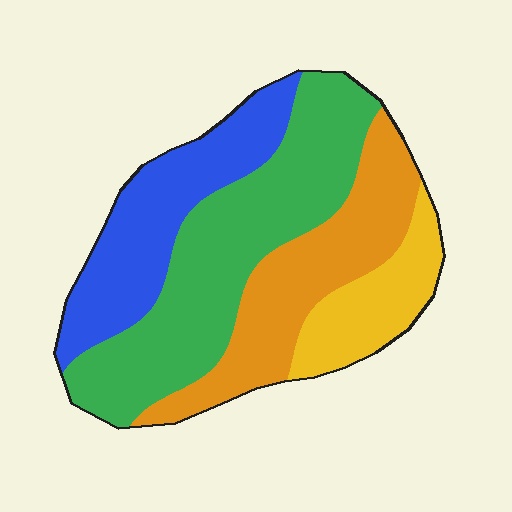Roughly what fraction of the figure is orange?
Orange takes up between a sixth and a third of the figure.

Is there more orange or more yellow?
Orange.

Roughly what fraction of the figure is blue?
Blue covers around 25% of the figure.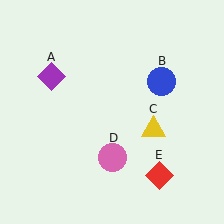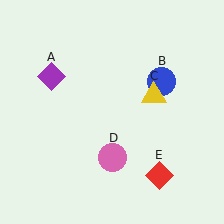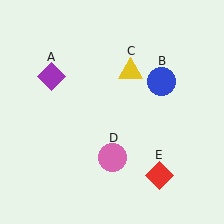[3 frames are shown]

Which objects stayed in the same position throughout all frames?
Purple diamond (object A) and blue circle (object B) and pink circle (object D) and red diamond (object E) remained stationary.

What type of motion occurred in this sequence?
The yellow triangle (object C) rotated counterclockwise around the center of the scene.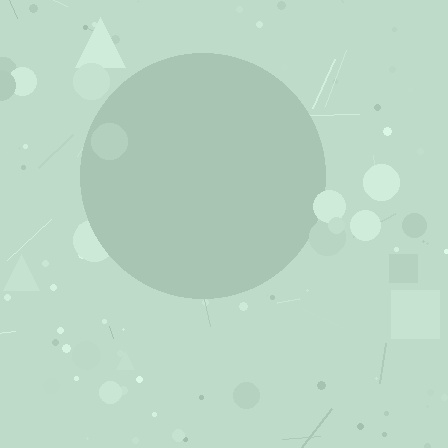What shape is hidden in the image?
A circle is hidden in the image.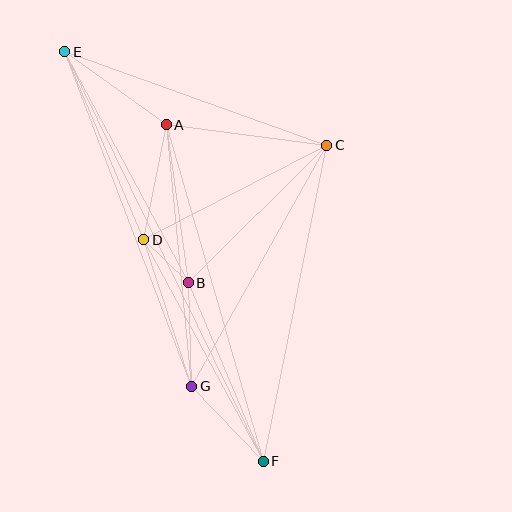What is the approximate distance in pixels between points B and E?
The distance between B and E is approximately 262 pixels.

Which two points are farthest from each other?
Points E and F are farthest from each other.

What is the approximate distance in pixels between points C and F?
The distance between C and F is approximately 322 pixels.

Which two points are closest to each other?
Points B and D are closest to each other.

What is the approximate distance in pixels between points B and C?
The distance between B and C is approximately 195 pixels.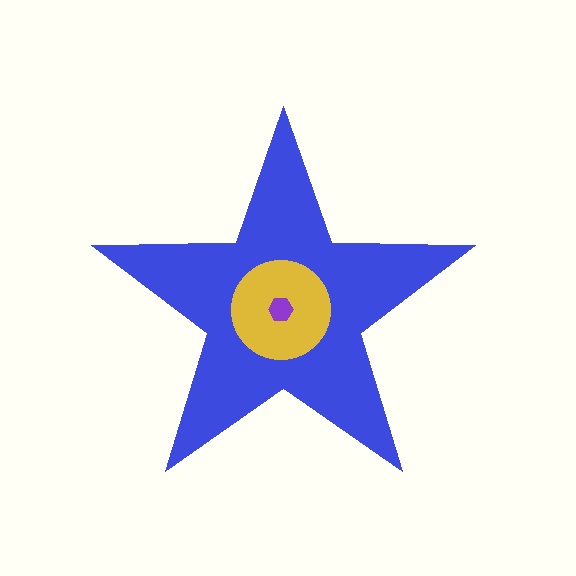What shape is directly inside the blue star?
The yellow circle.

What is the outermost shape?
The blue star.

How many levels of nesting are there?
3.